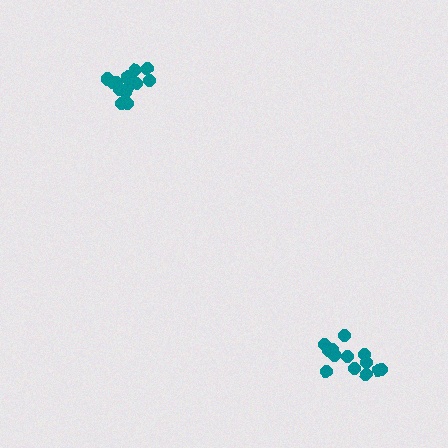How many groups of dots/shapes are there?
There are 2 groups.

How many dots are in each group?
Group 1: 15 dots, Group 2: 13 dots (28 total).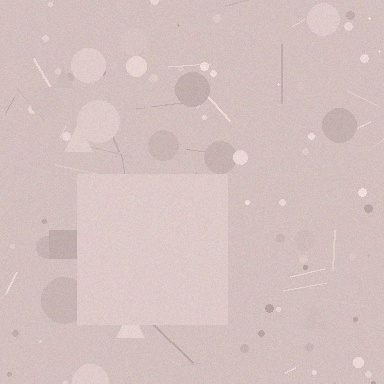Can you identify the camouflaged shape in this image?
The camouflaged shape is a square.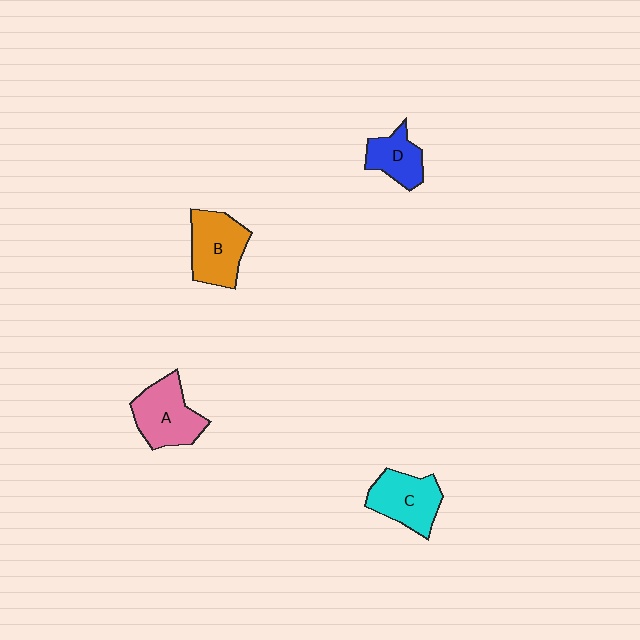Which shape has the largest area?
Shape B (orange).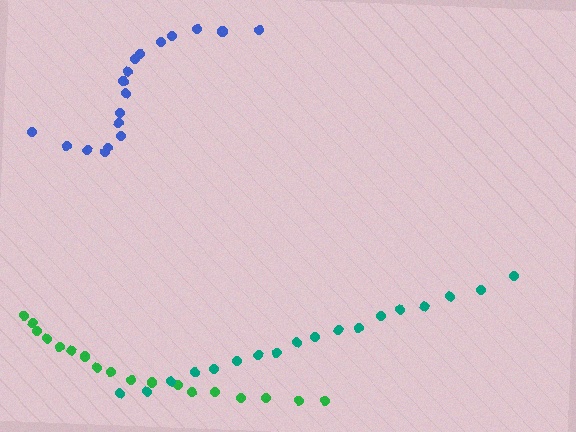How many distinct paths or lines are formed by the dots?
There are 3 distinct paths.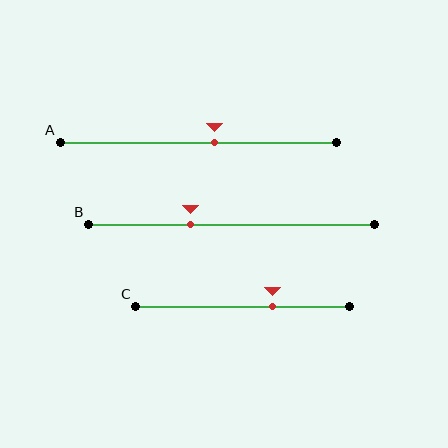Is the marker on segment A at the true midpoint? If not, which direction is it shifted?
No, the marker on segment A is shifted to the right by about 6% of the segment length.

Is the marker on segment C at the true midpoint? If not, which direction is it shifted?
No, the marker on segment C is shifted to the right by about 14% of the segment length.